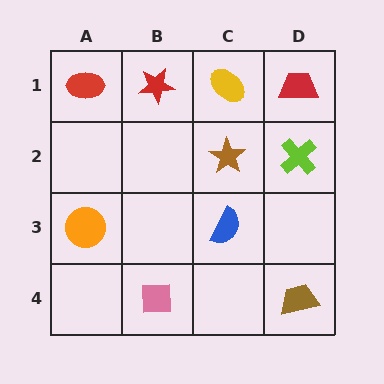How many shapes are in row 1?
4 shapes.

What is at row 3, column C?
A blue semicircle.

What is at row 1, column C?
A yellow ellipse.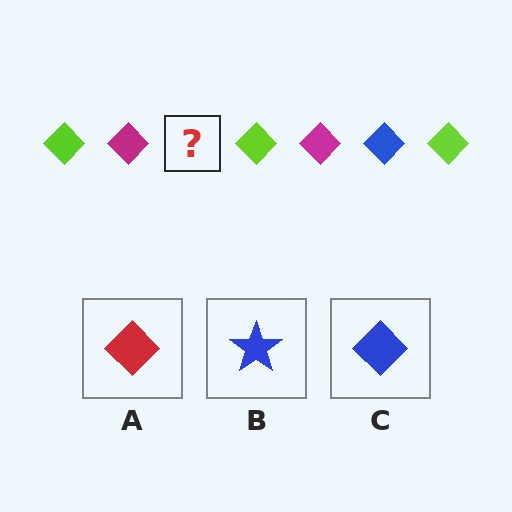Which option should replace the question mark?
Option C.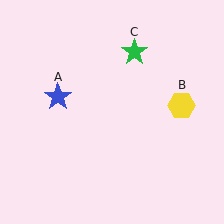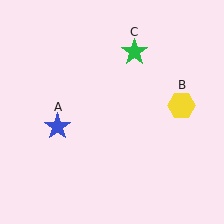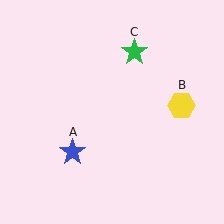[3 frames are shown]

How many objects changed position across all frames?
1 object changed position: blue star (object A).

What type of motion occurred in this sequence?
The blue star (object A) rotated counterclockwise around the center of the scene.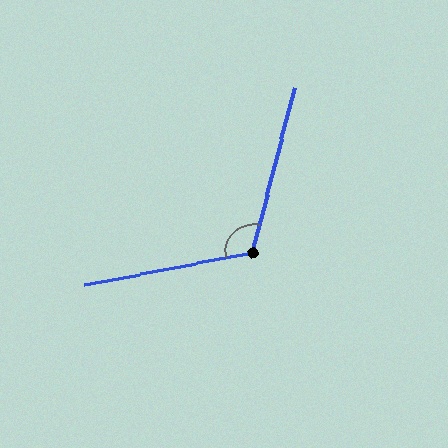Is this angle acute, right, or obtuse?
It is obtuse.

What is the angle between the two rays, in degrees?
Approximately 116 degrees.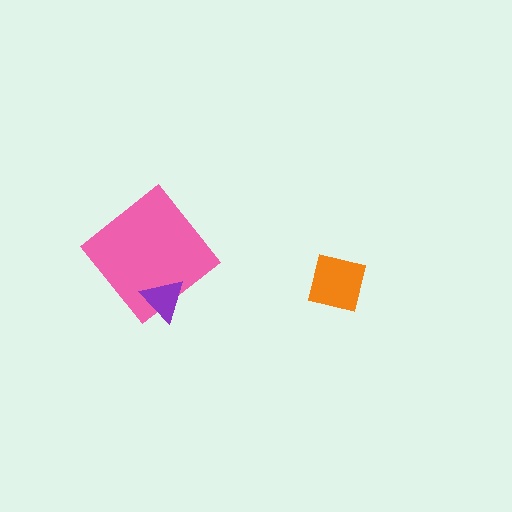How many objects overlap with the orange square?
0 objects overlap with the orange square.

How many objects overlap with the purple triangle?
1 object overlaps with the purple triangle.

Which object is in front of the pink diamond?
The purple triangle is in front of the pink diamond.